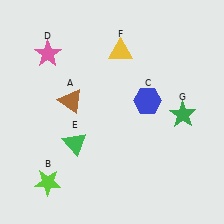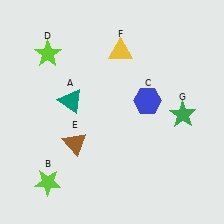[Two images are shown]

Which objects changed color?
A changed from brown to teal. D changed from pink to lime. E changed from green to brown.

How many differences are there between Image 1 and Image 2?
There are 3 differences between the two images.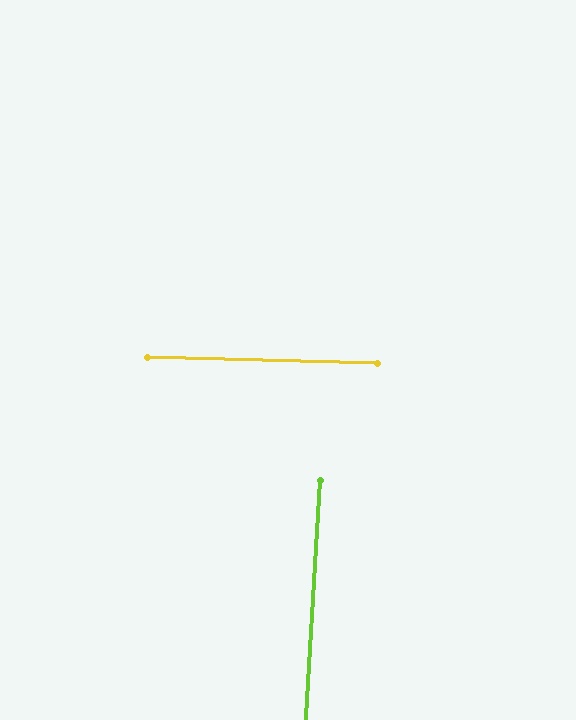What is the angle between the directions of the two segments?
Approximately 88 degrees.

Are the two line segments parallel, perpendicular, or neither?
Perpendicular — they meet at approximately 88°.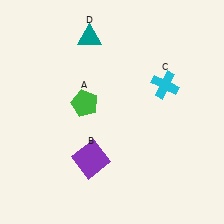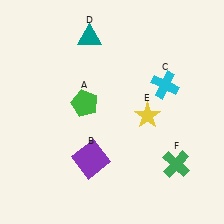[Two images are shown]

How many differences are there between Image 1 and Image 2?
There are 2 differences between the two images.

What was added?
A yellow star (E), a green cross (F) were added in Image 2.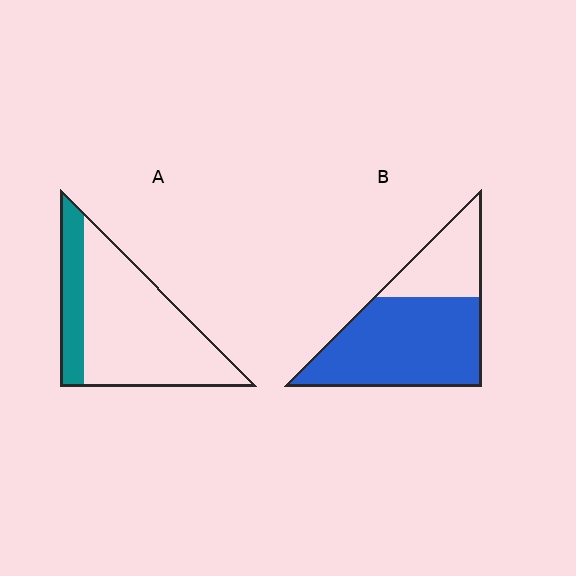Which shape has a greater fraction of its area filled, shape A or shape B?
Shape B.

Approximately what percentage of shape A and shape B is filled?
A is approximately 25% and B is approximately 70%.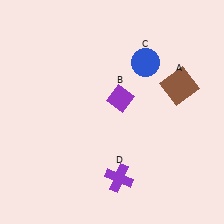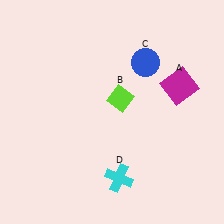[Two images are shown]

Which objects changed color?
A changed from brown to magenta. B changed from purple to lime. D changed from purple to cyan.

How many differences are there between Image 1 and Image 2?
There are 3 differences between the two images.